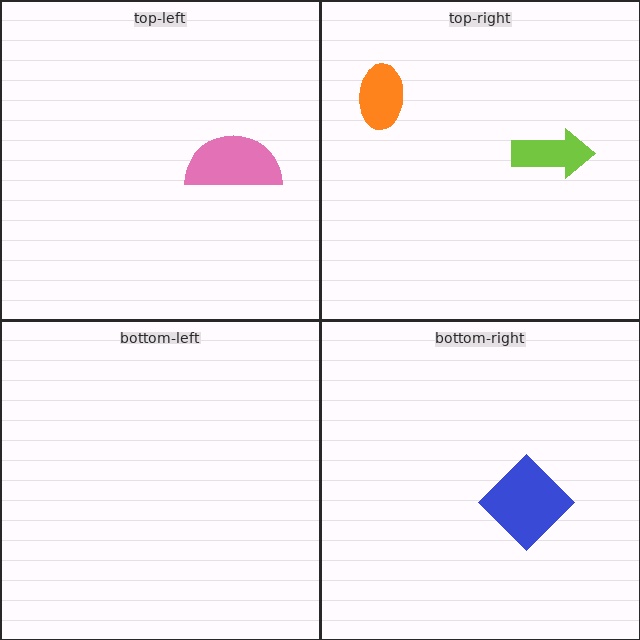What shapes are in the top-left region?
The pink semicircle.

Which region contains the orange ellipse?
The top-right region.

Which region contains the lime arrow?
The top-right region.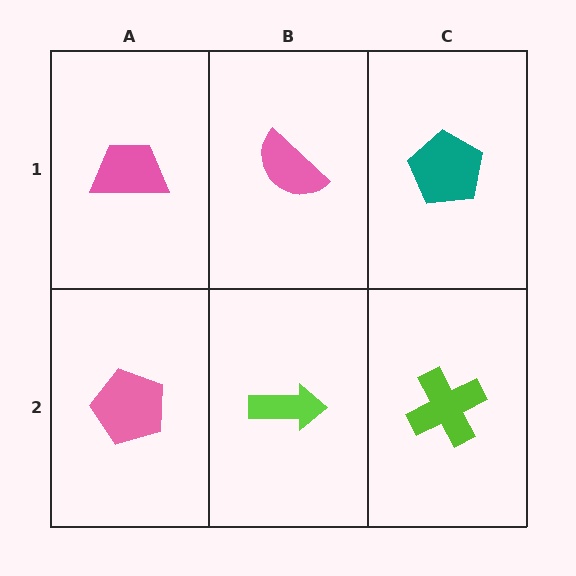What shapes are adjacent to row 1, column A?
A pink pentagon (row 2, column A), a pink semicircle (row 1, column B).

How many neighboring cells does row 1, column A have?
2.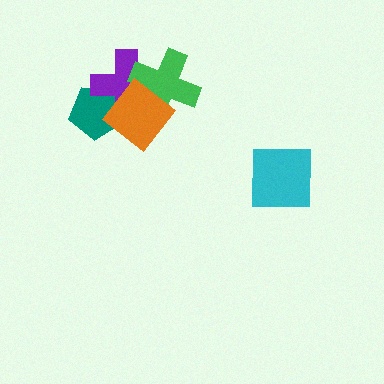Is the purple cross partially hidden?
Yes, it is partially covered by another shape.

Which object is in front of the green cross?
The orange diamond is in front of the green cross.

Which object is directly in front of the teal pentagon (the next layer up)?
The purple cross is directly in front of the teal pentagon.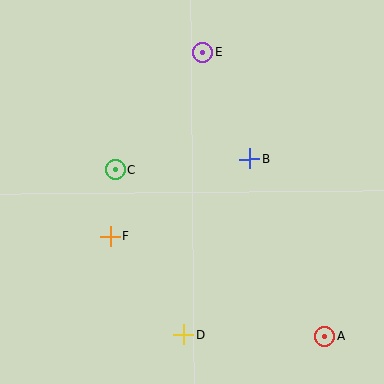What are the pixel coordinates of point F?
Point F is at (111, 236).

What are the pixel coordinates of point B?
Point B is at (250, 159).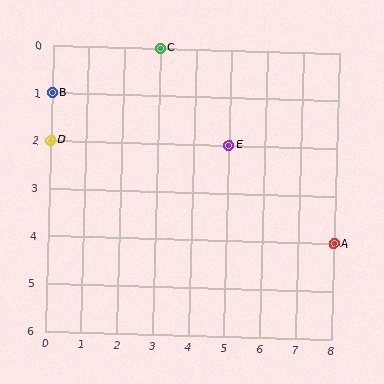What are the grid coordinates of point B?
Point B is at grid coordinates (0, 1).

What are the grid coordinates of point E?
Point E is at grid coordinates (5, 2).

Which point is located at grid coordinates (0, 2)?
Point D is at (0, 2).